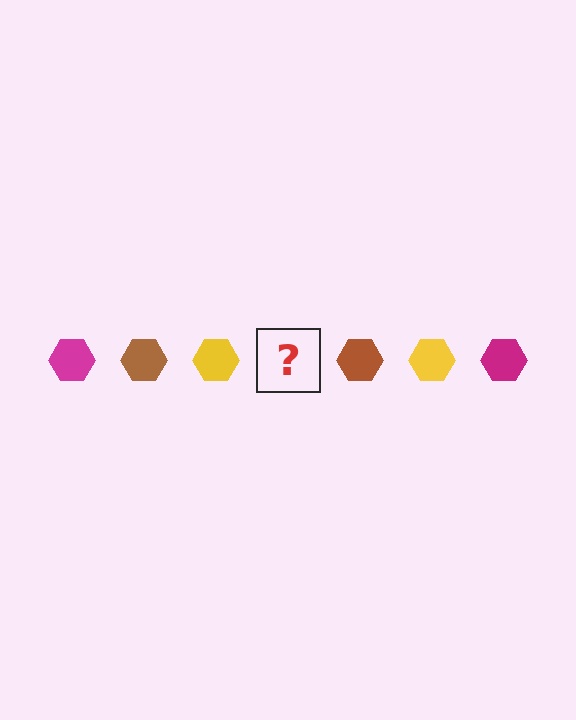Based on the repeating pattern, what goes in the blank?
The blank should be a magenta hexagon.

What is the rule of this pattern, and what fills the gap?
The rule is that the pattern cycles through magenta, brown, yellow hexagons. The gap should be filled with a magenta hexagon.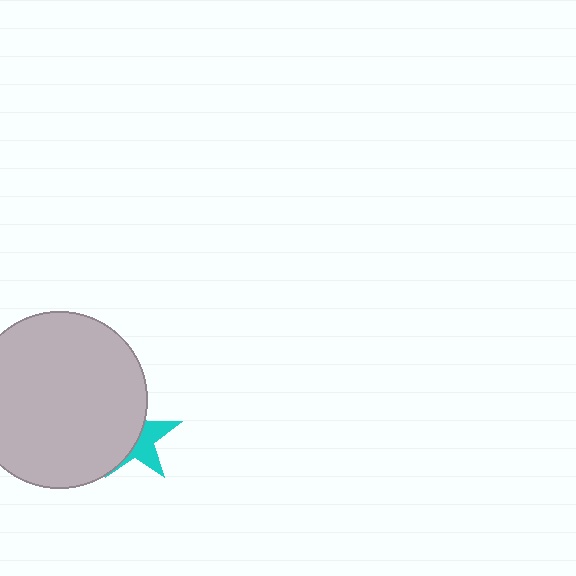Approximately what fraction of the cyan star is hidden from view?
Roughly 58% of the cyan star is hidden behind the light gray circle.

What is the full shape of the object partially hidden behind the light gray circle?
The partially hidden object is a cyan star.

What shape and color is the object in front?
The object in front is a light gray circle.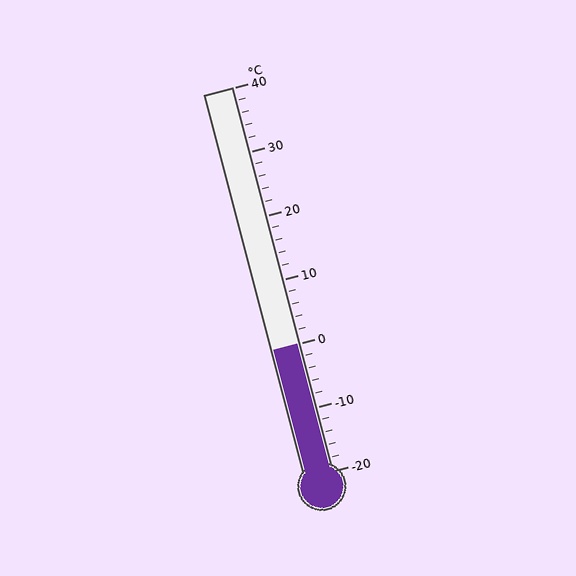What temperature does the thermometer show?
The thermometer shows approximately 0°C.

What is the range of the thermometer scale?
The thermometer scale ranges from -20°C to 40°C.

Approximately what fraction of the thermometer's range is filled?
The thermometer is filled to approximately 35% of its range.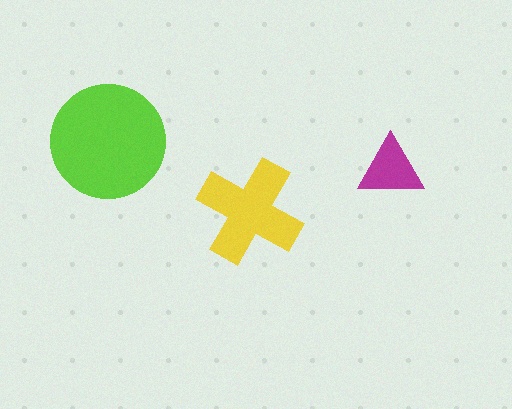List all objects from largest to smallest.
The lime circle, the yellow cross, the magenta triangle.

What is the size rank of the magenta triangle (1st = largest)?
3rd.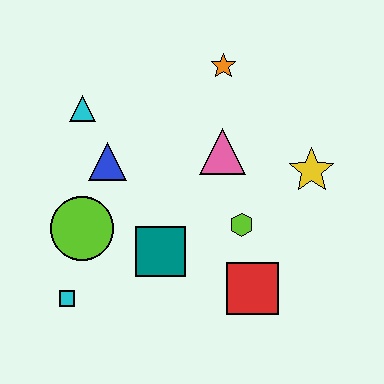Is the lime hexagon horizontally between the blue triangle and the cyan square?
No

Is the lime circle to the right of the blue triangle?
No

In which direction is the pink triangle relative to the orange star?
The pink triangle is below the orange star.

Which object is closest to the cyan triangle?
The blue triangle is closest to the cyan triangle.